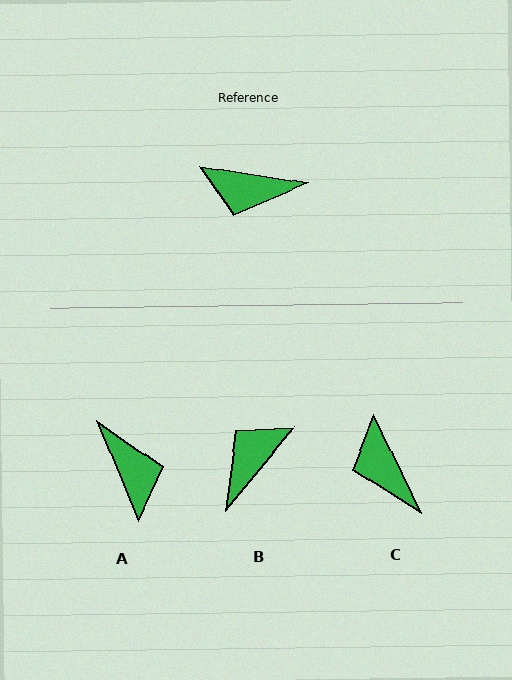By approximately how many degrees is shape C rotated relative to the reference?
Approximately 56 degrees clockwise.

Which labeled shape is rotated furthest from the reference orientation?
A, about 121 degrees away.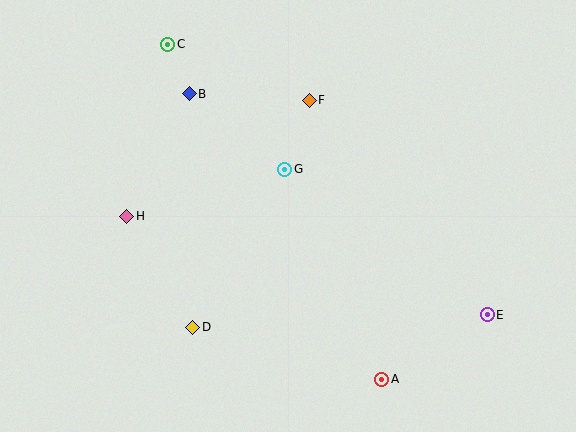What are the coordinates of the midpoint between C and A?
The midpoint between C and A is at (275, 212).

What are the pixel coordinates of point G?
Point G is at (285, 169).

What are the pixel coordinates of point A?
Point A is at (382, 379).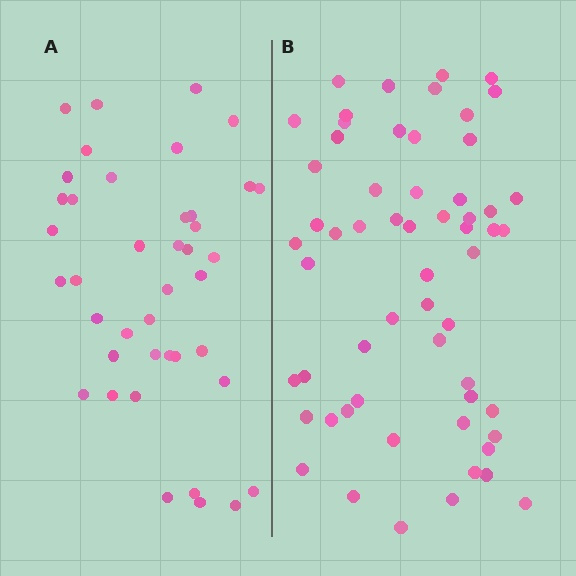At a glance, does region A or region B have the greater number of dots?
Region B (the right region) has more dots.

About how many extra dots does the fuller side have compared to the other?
Region B has approximately 20 more dots than region A.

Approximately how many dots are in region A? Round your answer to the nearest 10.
About 40 dots. (The exact count is 41, which rounds to 40.)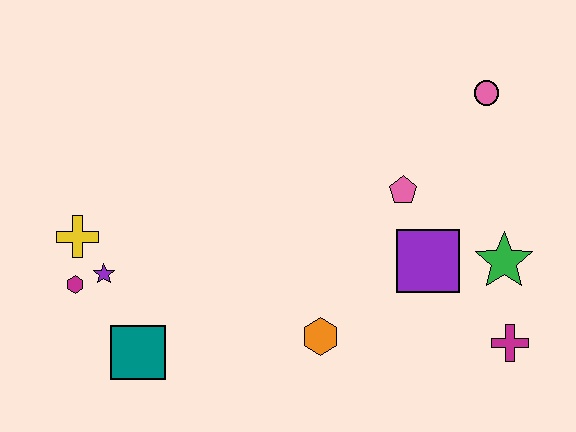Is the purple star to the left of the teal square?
Yes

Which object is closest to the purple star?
The magenta hexagon is closest to the purple star.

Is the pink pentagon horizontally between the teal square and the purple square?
Yes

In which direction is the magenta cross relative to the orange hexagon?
The magenta cross is to the right of the orange hexagon.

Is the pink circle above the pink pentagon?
Yes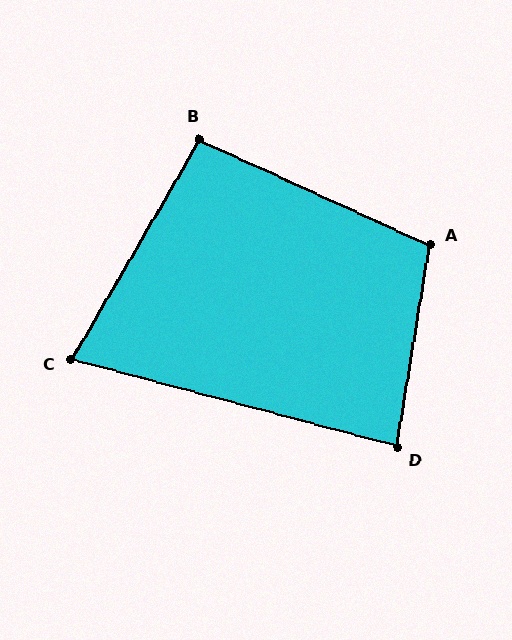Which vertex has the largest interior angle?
A, at approximately 105 degrees.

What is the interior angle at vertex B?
Approximately 96 degrees (obtuse).